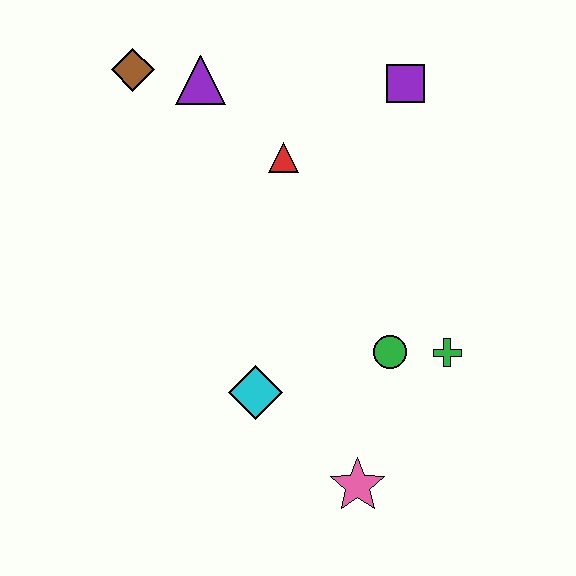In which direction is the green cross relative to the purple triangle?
The green cross is below the purple triangle.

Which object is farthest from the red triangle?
The pink star is farthest from the red triangle.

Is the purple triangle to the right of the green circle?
No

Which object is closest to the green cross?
The green circle is closest to the green cross.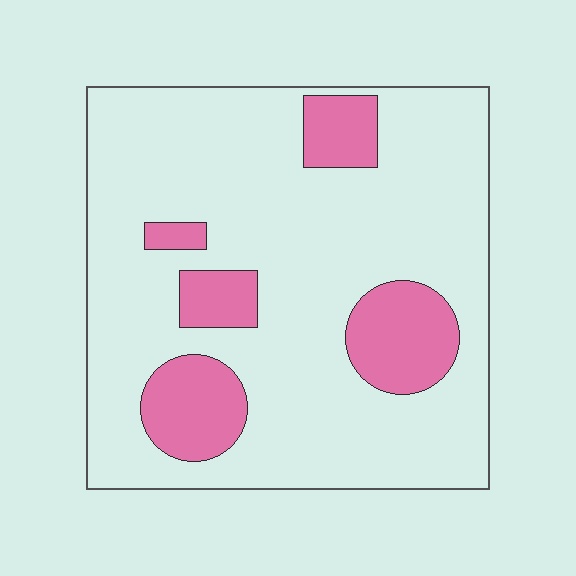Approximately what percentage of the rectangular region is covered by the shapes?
Approximately 20%.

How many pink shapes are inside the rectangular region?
5.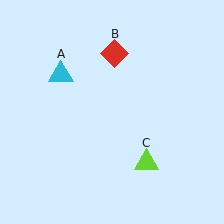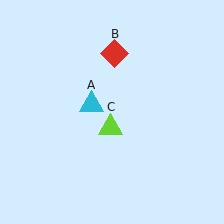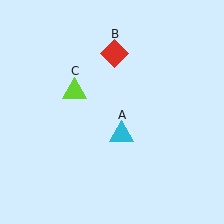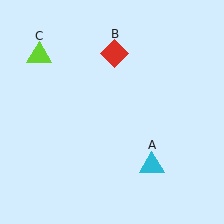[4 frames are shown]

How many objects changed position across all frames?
2 objects changed position: cyan triangle (object A), lime triangle (object C).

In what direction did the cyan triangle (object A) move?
The cyan triangle (object A) moved down and to the right.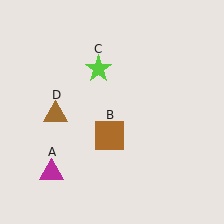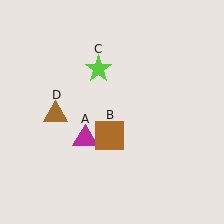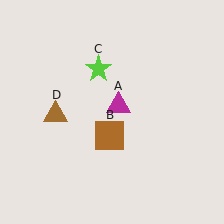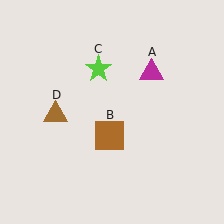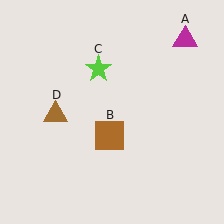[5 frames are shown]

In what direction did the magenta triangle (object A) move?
The magenta triangle (object A) moved up and to the right.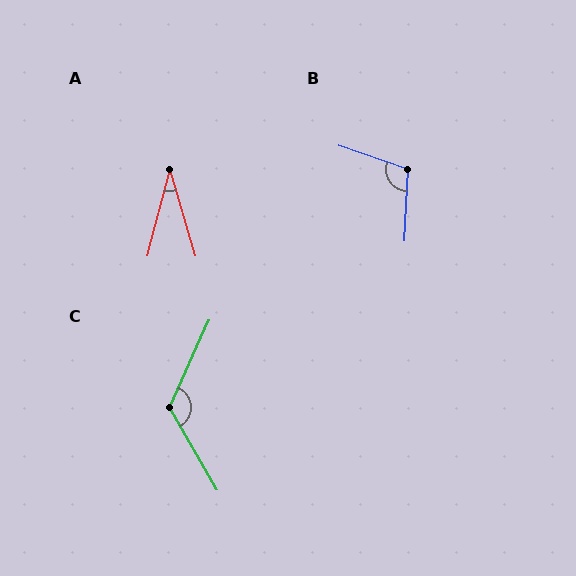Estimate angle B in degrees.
Approximately 106 degrees.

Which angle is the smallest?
A, at approximately 31 degrees.